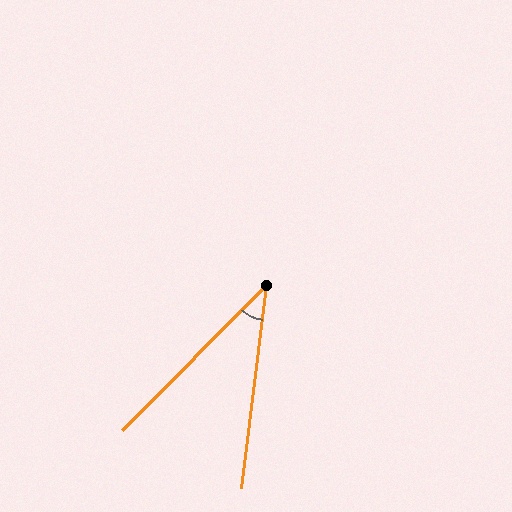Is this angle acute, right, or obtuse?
It is acute.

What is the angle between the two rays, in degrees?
Approximately 38 degrees.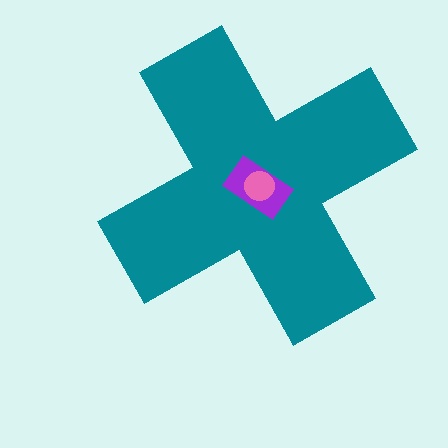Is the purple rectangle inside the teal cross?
Yes.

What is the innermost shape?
The pink circle.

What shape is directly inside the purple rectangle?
The pink circle.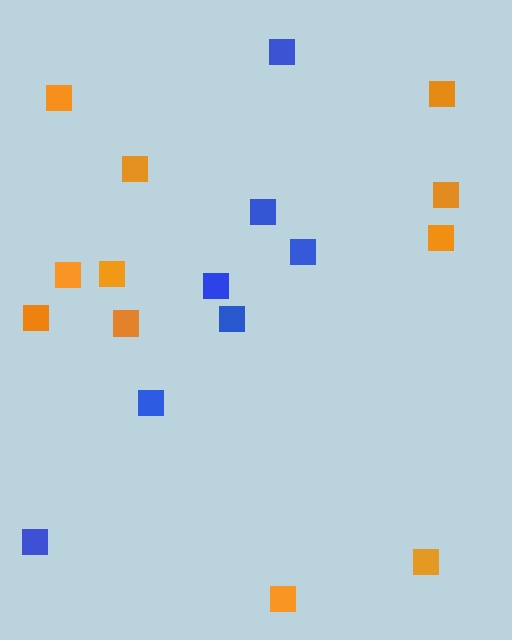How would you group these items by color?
There are 2 groups: one group of blue squares (7) and one group of orange squares (11).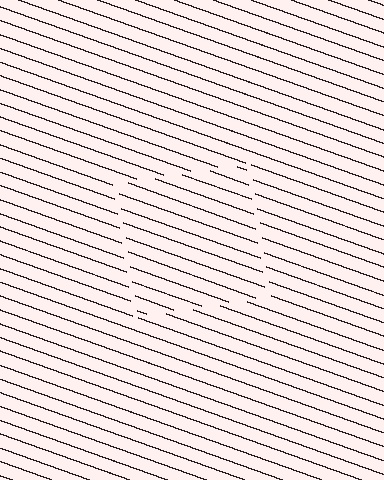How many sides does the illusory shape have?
4 sides — the line-ends trace a square.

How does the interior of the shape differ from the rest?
The interior of the shape contains the same grating, shifted by half a period — the contour is defined by the phase discontinuity where line-ends from the inner and outer gratings abut.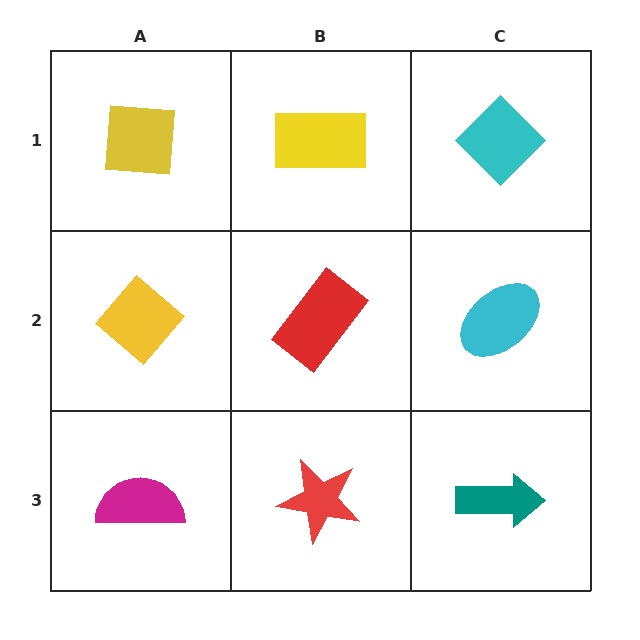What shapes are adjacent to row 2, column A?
A yellow square (row 1, column A), a magenta semicircle (row 3, column A), a red rectangle (row 2, column B).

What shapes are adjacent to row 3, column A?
A yellow diamond (row 2, column A), a red star (row 3, column B).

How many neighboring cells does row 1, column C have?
2.